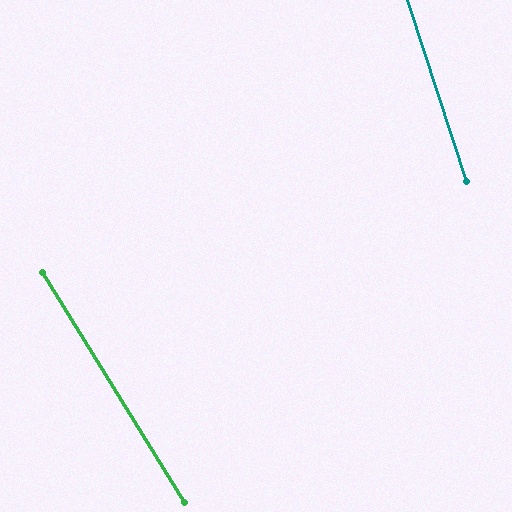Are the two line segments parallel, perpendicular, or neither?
Neither parallel nor perpendicular — they differ by about 14°.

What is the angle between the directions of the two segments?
Approximately 14 degrees.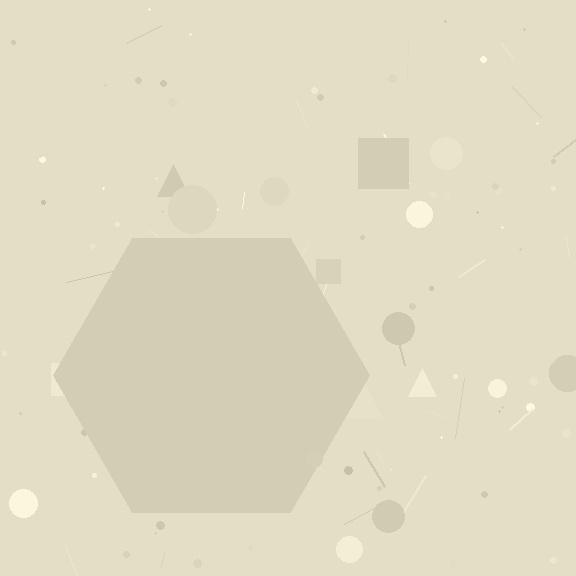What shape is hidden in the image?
A hexagon is hidden in the image.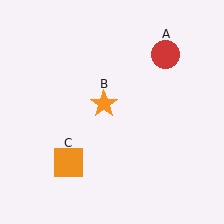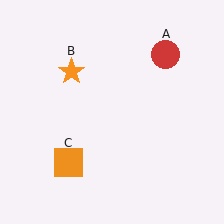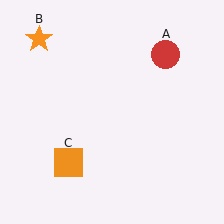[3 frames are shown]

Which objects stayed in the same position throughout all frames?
Red circle (object A) and orange square (object C) remained stationary.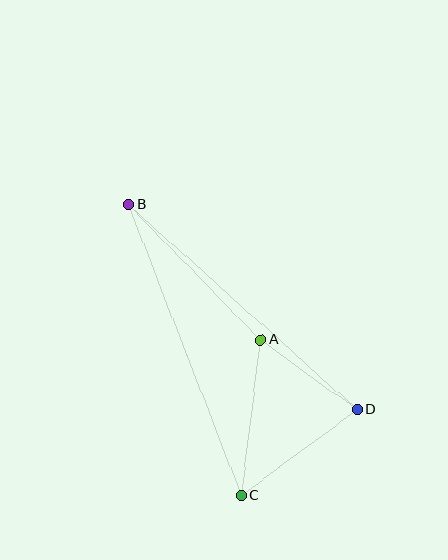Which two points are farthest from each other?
Points B and C are farthest from each other.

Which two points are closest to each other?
Points A and D are closest to each other.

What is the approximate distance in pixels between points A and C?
The distance between A and C is approximately 156 pixels.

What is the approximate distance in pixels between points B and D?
The distance between B and D is approximately 307 pixels.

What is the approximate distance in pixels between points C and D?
The distance between C and D is approximately 144 pixels.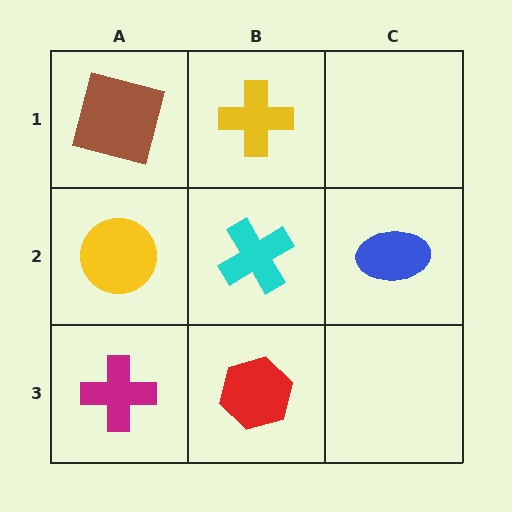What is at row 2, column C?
A blue ellipse.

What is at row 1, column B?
A yellow cross.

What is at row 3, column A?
A magenta cross.